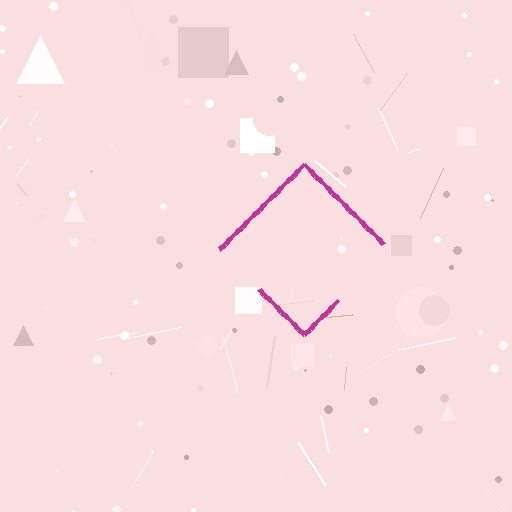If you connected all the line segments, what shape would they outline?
They would outline a diamond.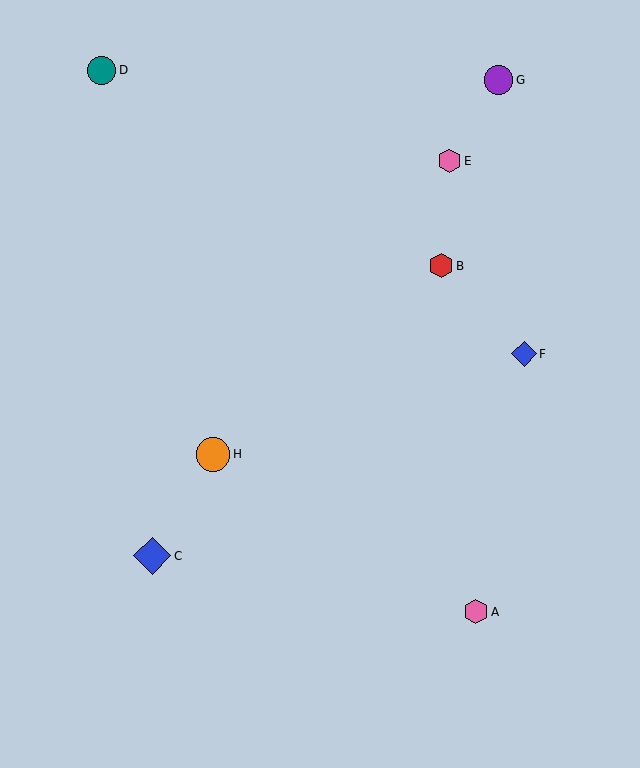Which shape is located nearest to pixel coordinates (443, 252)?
The red hexagon (labeled B) at (441, 266) is nearest to that location.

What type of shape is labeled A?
Shape A is a pink hexagon.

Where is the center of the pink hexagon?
The center of the pink hexagon is at (450, 161).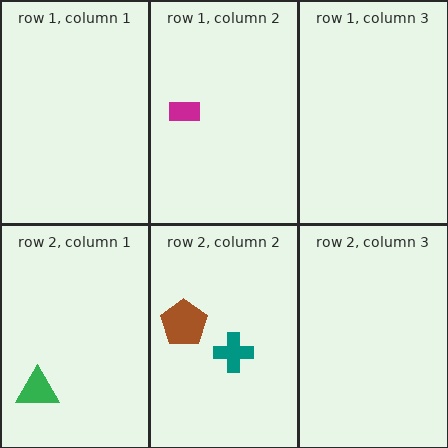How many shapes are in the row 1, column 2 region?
1.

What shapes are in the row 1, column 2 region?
The magenta rectangle.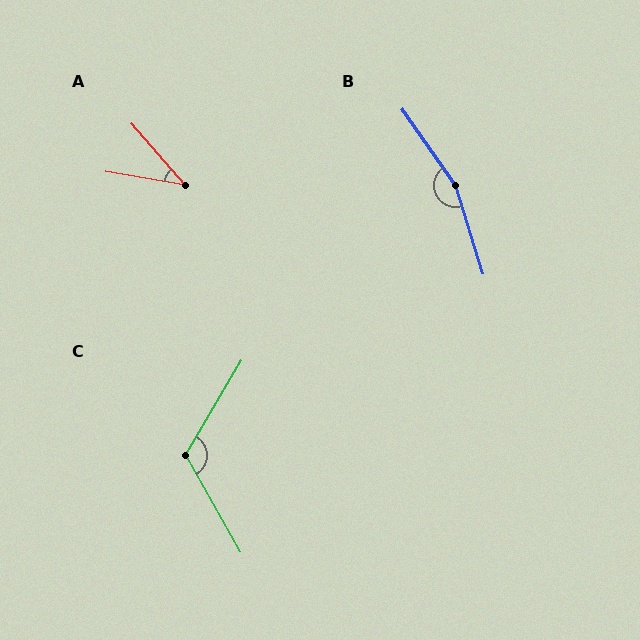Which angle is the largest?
B, at approximately 163 degrees.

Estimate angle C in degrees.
Approximately 120 degrees.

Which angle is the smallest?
A, at approximately 39 degrees.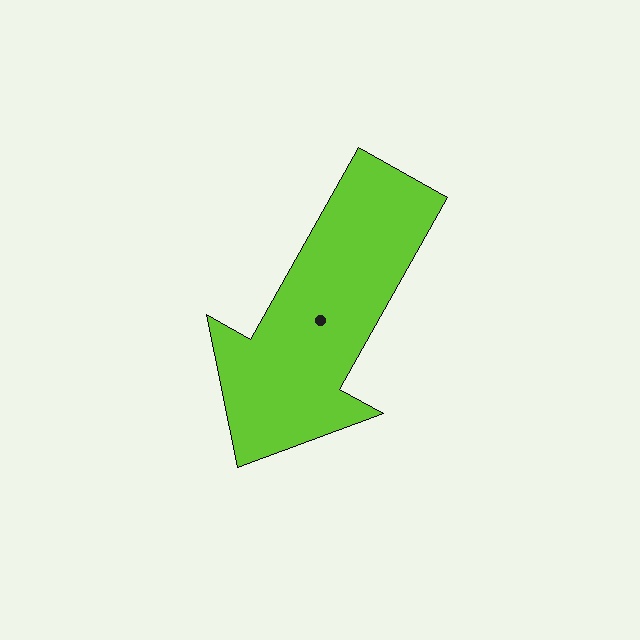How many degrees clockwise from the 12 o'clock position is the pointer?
Approximately 209 degrees.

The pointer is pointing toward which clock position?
Roughly 7 o'clock.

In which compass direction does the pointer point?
Southwest.